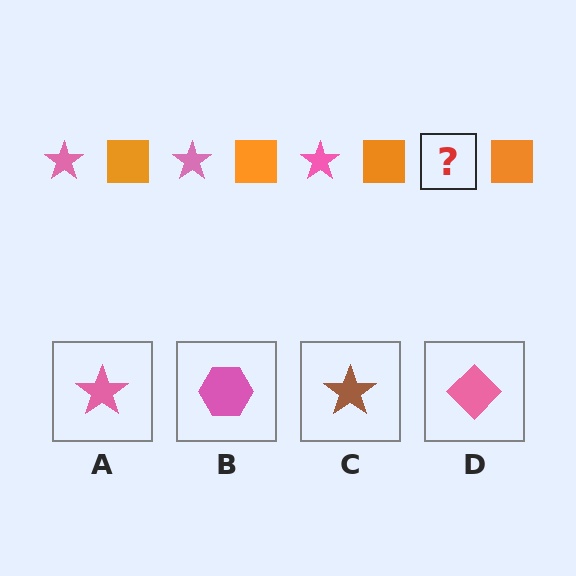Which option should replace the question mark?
Option A.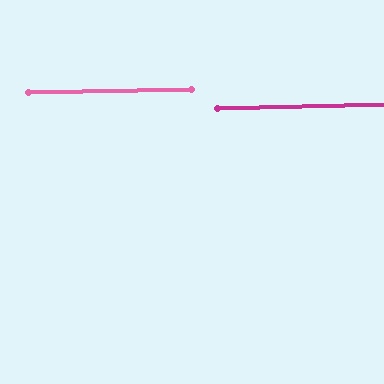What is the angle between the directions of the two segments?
Approximately 1 degree.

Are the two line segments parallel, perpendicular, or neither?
Parallel — their directions differ by only 0.5°.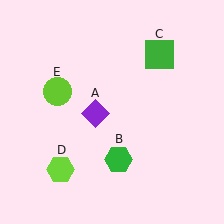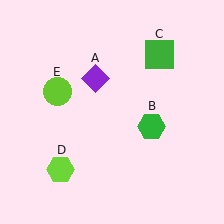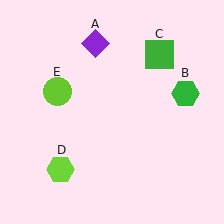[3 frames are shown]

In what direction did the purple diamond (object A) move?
The purple diamond (object A) moved up.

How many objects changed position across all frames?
2 objects changed position: purple diamond (object A), green hexagon (object B).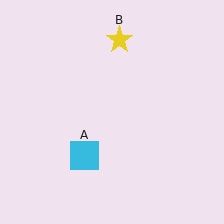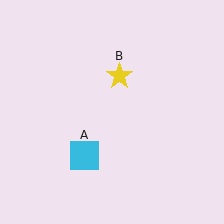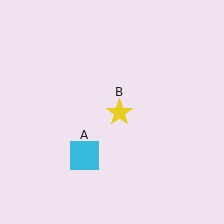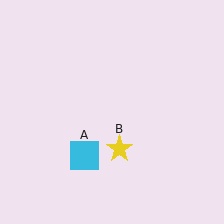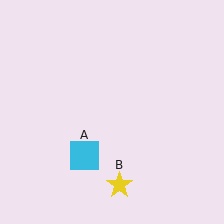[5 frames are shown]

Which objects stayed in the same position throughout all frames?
Cyan square (object A) remained stationary.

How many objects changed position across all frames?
1 object changed position: yellow star (object B).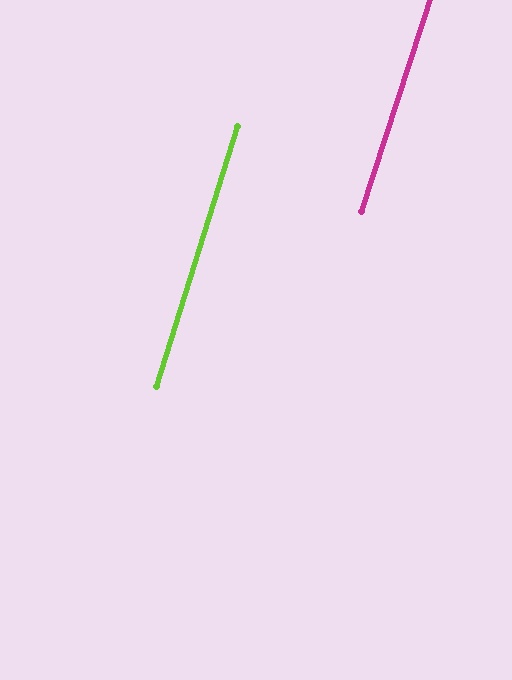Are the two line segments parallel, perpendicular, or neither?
Parallel — their directions differ by only 0.8°.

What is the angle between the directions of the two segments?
Approximately 1 degree.